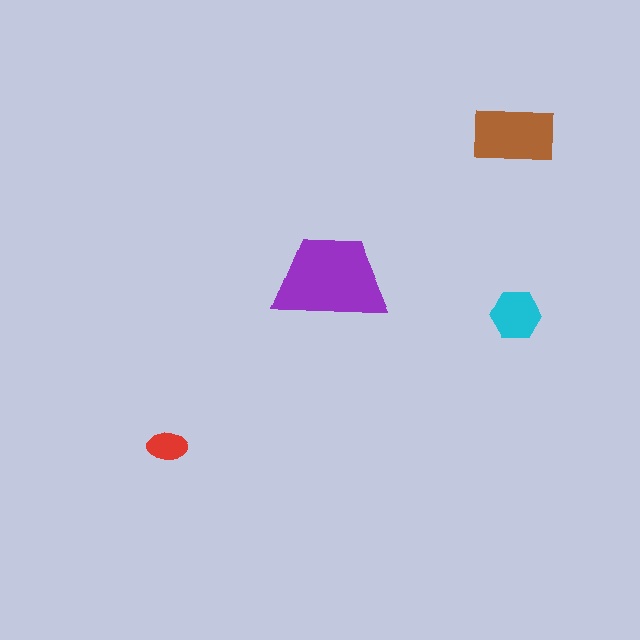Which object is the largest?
The purple trapezoid.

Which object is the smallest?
The red ellipse.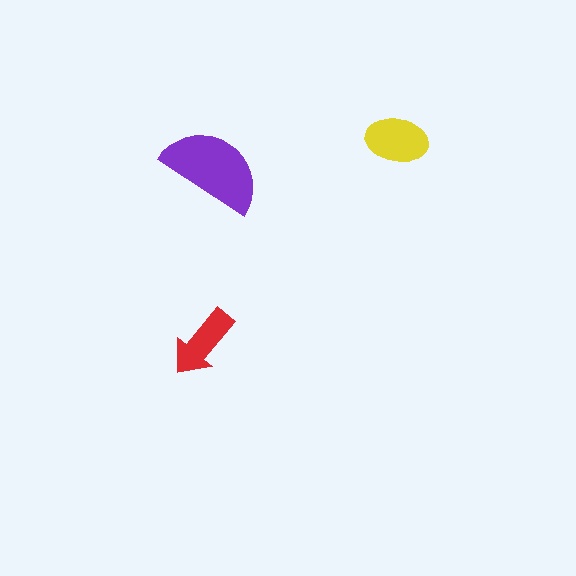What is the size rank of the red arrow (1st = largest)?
3rd.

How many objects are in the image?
There are 3 objects in the image.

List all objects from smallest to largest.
The red arrow, the yellow ellipse, the purple semicircle.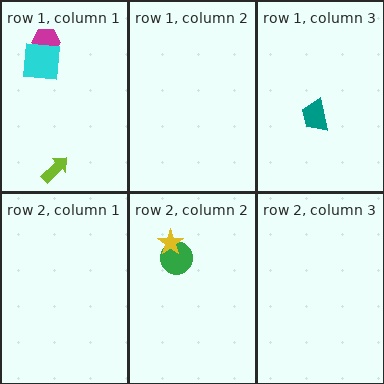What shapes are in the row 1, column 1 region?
The lime arrow, the magenta hexagon, the cyan square.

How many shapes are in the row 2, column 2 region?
2.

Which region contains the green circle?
The row 2, column 2 region.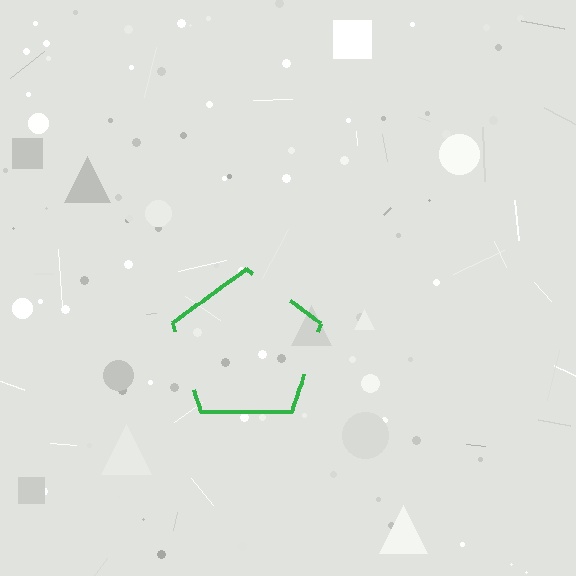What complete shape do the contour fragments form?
The contour fragments form a pentagon.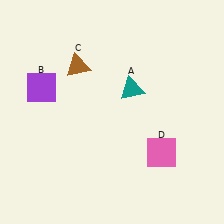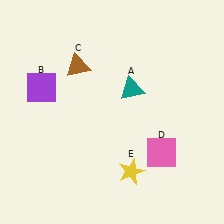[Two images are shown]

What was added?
A yellow star (E) was added in Image 2.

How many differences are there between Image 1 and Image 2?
There is 1 difference between the two images.